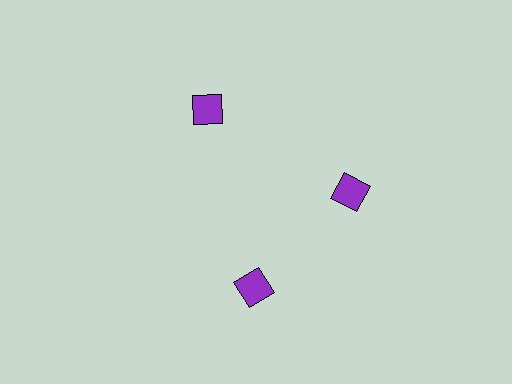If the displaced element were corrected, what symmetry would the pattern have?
It would have 3-fold rotational symmetry — the pattern would map onto itself every 120 degrees.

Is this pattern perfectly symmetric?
No. The 3 purple squares are arranged in a ring, but one element near the 7 o'clock position is rotated out of alignment along the ring, breaking the 3-fold rotational symmetry.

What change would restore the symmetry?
The symmetry would be restored by rotating it back into even spacing with its neighbors so that all 3 squares sit at equal angles and equal distance from the center.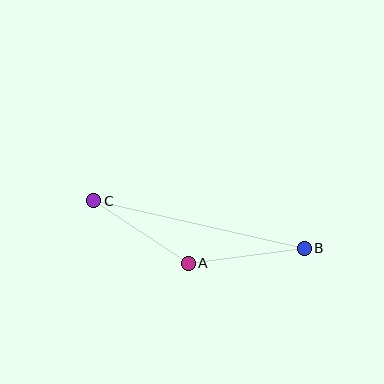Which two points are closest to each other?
Points A and C are closest to each other.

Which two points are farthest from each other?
Points B and C are farthest from each other.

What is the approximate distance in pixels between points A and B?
The distance between A and B is approximately 117 pixels.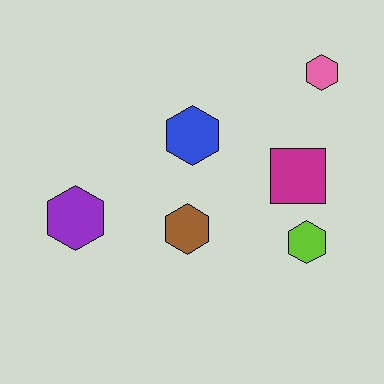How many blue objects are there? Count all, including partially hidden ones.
There is 1 blue object.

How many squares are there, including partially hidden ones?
There is 1 square.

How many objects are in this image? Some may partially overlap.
There are 6 objects.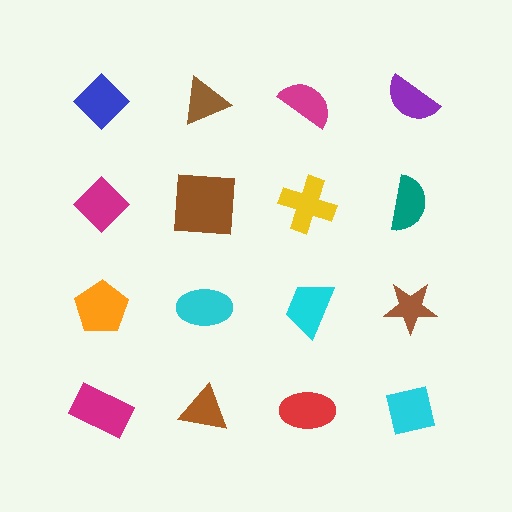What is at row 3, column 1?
An orange pentagon.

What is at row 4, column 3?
A red ellipse.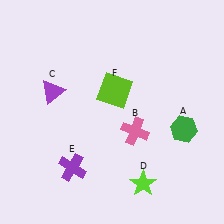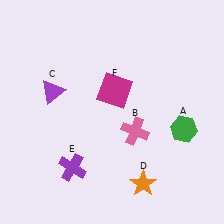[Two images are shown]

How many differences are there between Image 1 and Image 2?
There are 2 differences between the two images.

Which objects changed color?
D changed from lime to orange. F changed from lime to magenta.